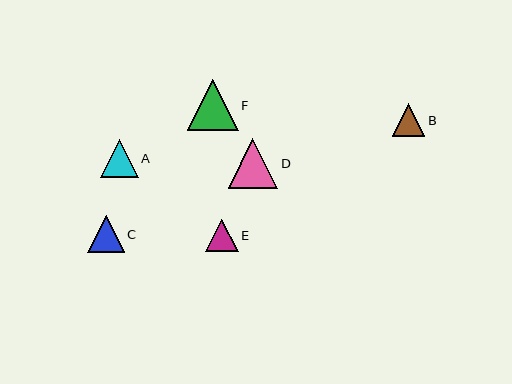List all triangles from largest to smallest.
From largest to smallest: F, D, A, C, E, B.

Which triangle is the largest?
Triangle F is the largest with a size of approximately 51 pixels.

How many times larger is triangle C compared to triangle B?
Triangle C is approximately 1.1 times the size of triangle B.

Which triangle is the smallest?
Triangle B is the smallest with a size of approximately 33 pixels.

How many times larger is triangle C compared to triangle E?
Triangle C is approximately 1.1 times the size of triangle E.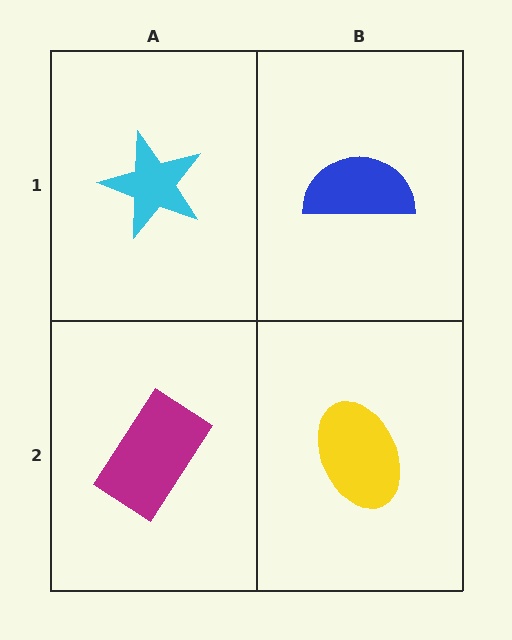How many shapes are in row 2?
2 shapes.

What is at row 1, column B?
A blue semicircle.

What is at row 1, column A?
A cyan star.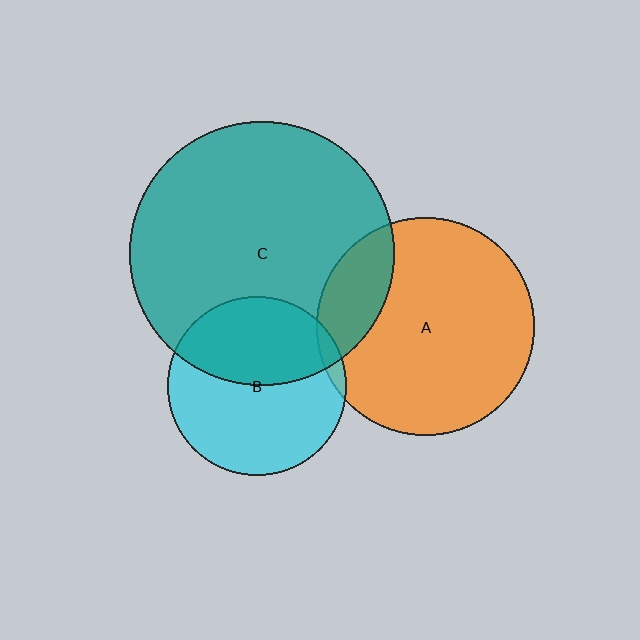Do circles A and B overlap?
Yes.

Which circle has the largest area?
Circle C (teal).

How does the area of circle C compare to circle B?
Approximately 2.2 times.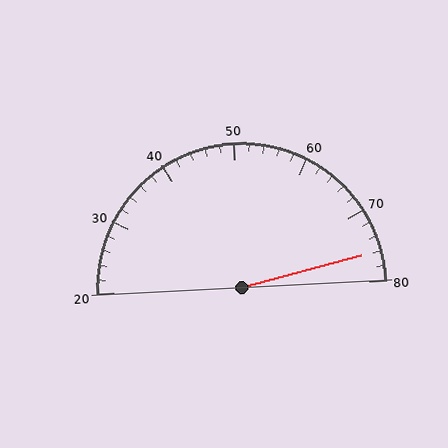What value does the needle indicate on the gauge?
The needle indicates approximately 76.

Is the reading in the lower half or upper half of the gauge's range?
The reading is in the upper half of the range (20 to 80).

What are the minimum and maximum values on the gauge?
The gauge ranges from 20 to 80.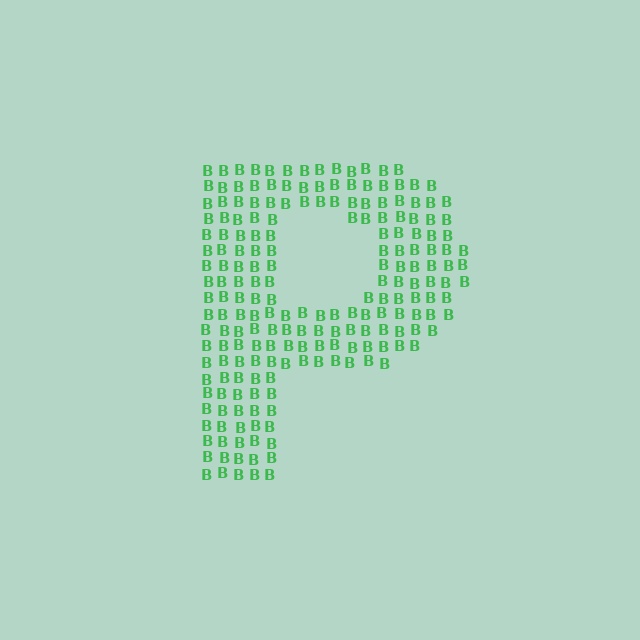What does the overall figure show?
The overall figure shows the letter P.